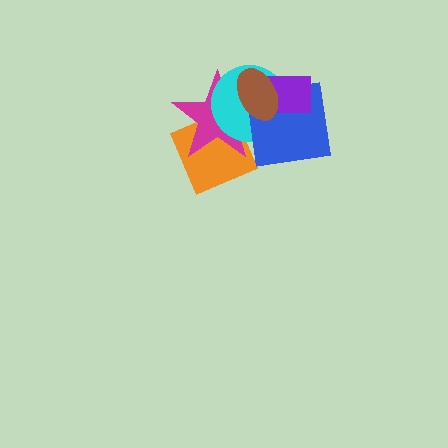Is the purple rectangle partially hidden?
Yes, it is partially covered by another shape.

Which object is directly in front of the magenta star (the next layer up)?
The cyan circle is directly in front of the magenta star.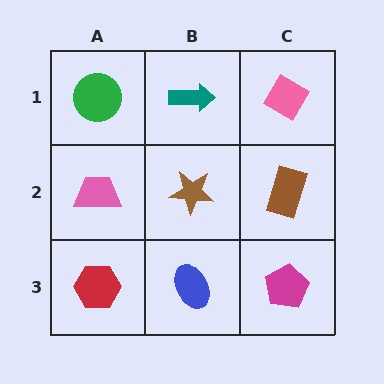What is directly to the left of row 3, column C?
A blue ellipse.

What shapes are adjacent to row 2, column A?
A green circle (row 1, column A), a red hexagon (row 3, column A), a brown star (row 2, column B).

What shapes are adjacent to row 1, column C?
A brown rectangle (row 2, column C), a teal arrow (row 1, column B).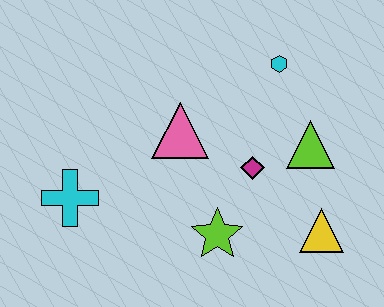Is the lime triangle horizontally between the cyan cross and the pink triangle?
No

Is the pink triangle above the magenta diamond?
Yes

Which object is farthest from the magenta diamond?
The cyan cross is farthest from the magenta diamond.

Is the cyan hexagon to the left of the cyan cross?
No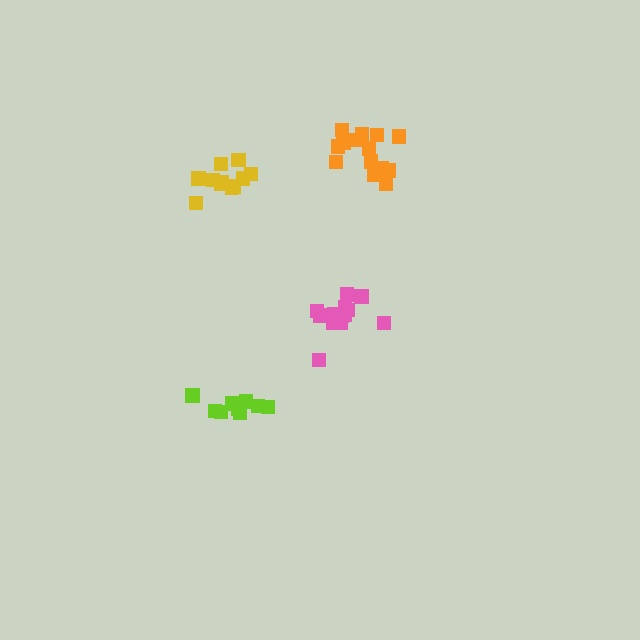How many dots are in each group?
Group 1: 9 dots, Group 2: 13 dots, Group 3: 15 dots, Group 4: 11 dots (48 total).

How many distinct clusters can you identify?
There are 4 distinct clusters.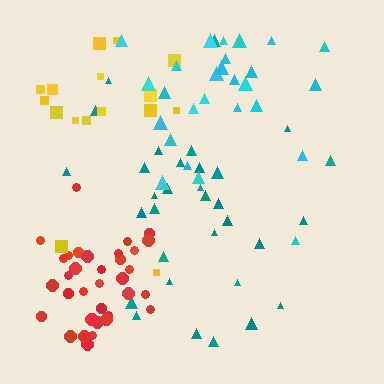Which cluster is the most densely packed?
Red.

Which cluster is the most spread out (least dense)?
Yellow.